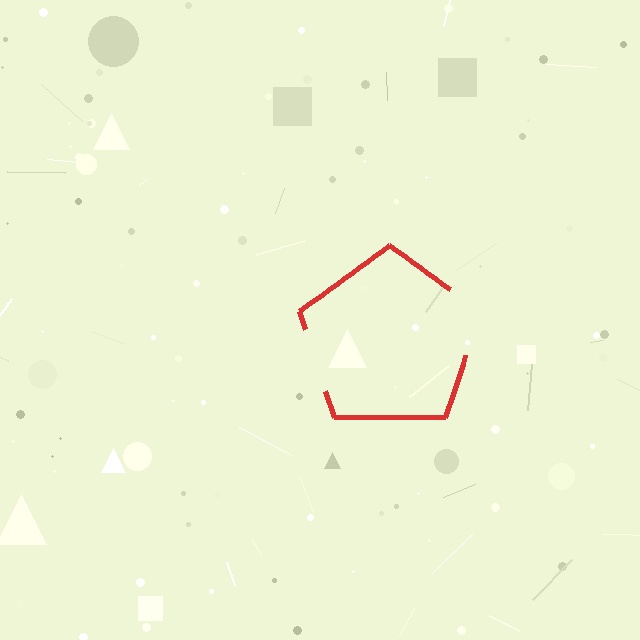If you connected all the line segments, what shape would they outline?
They would outline a pentagon.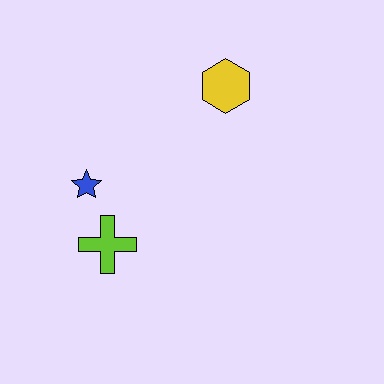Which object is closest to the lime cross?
The blue star is closest to the lime cross.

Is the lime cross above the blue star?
No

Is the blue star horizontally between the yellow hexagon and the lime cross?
No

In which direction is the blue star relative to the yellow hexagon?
The blue star is to the left of the yellow hexagon.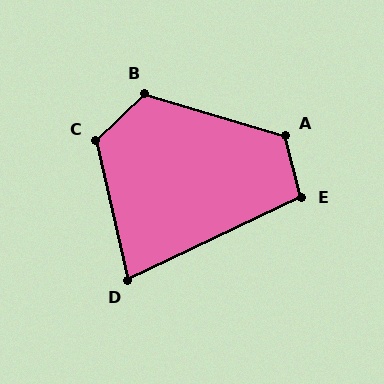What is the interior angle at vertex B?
Approximately 120 degrees (obtuse).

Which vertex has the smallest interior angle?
D, at approximately 77 degrees.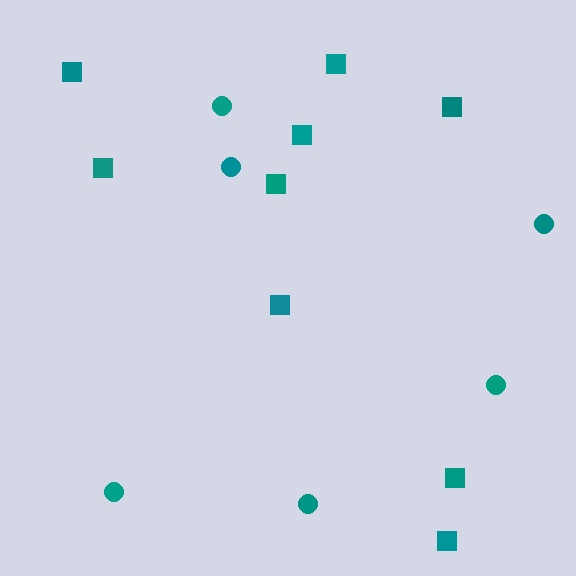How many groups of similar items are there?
There are 2 groups: one group of squares (9) and one group of circles (6).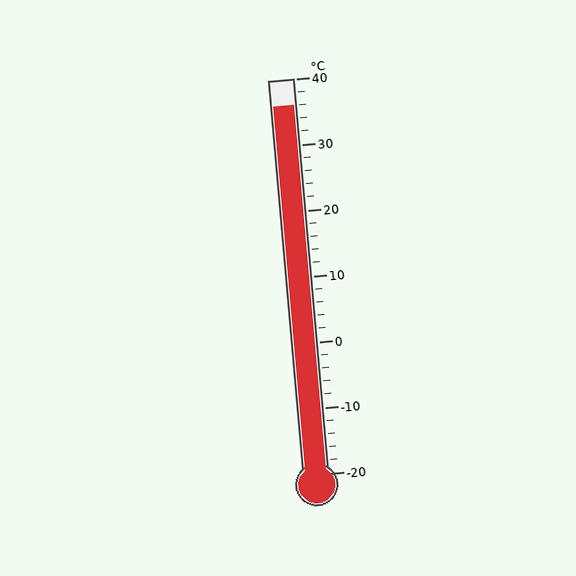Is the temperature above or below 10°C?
The temperature is above 10°C.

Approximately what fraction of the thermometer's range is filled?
The thermometer is filled to approximately 95% of its range.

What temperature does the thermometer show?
The thermometer shows approximately 36°C.